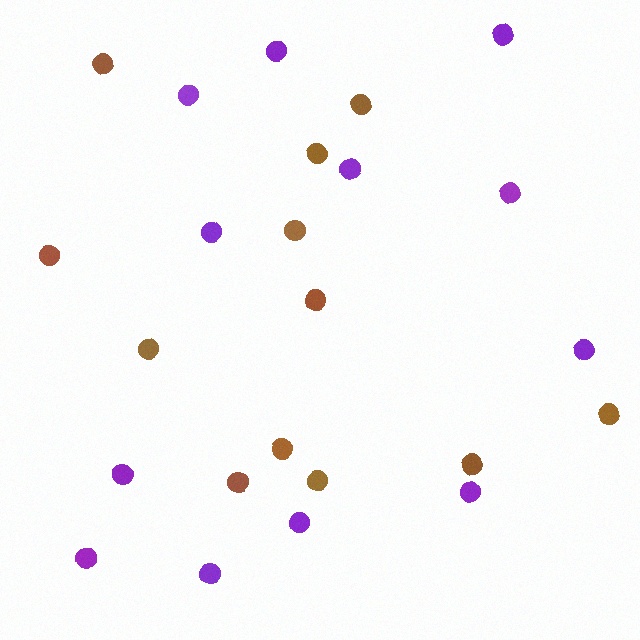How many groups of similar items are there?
There are 2 groups: one group of purple circles (12) and one group of brown circles (12).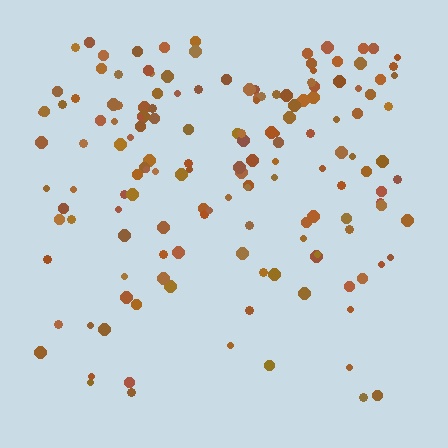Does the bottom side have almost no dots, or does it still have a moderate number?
Still a moderate number, just noticeably fewer than the top.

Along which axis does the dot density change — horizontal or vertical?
Vertical.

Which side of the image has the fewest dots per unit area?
The bottom.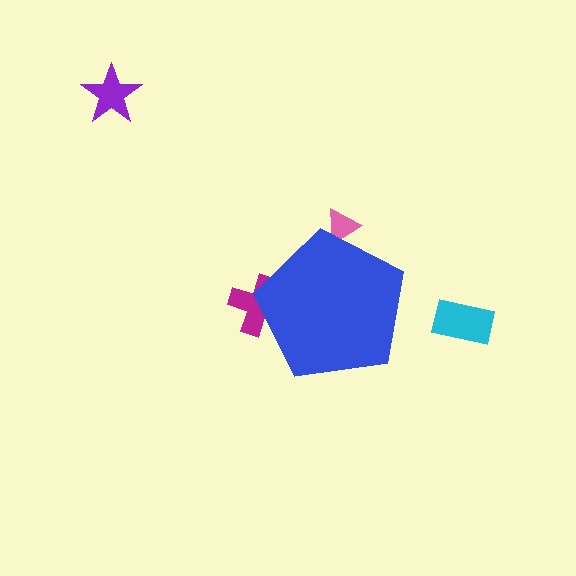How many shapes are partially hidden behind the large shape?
2 shapes are partially hidden.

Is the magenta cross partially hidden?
Yes, the magenta cross is partially hidden behind the blue pentagon.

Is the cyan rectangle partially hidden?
No, the cyan rectangle is fully visible.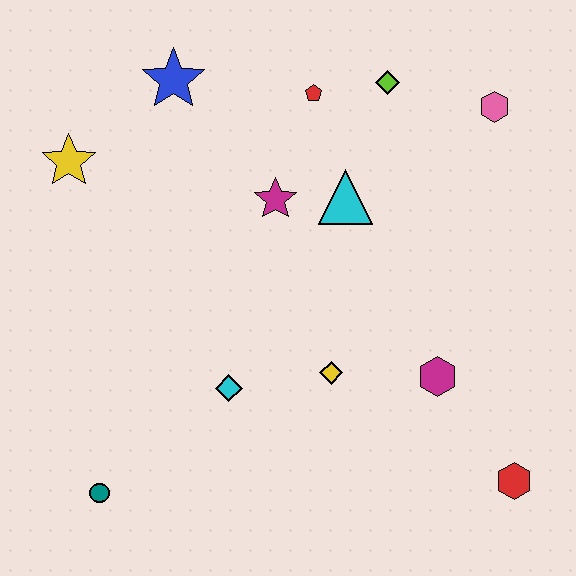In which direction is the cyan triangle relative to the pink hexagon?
The cyan triangle is to the left of the pink hexagon.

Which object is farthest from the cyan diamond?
The pink hexagon is farthest from the cyan diamond.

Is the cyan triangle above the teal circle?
Yes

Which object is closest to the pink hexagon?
The lime diamond is closest to the pink hexagon.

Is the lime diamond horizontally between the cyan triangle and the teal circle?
No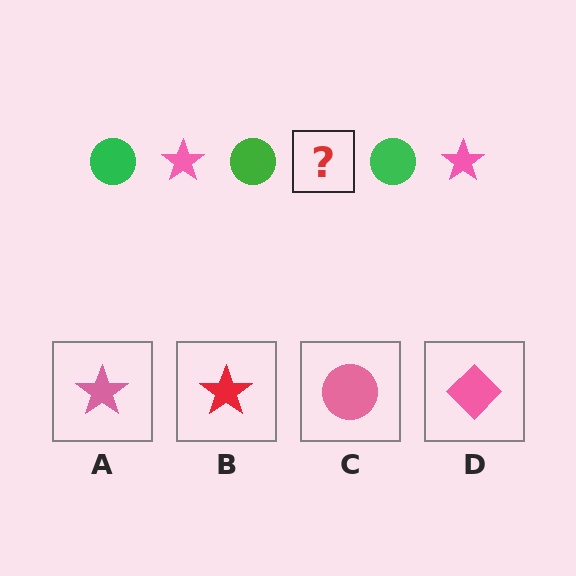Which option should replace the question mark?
Option A.